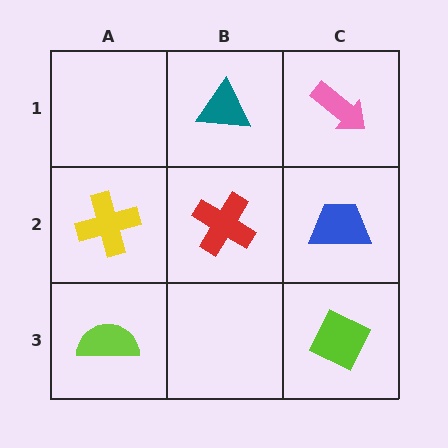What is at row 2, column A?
A yellow cross.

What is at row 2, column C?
A blue trapezoid.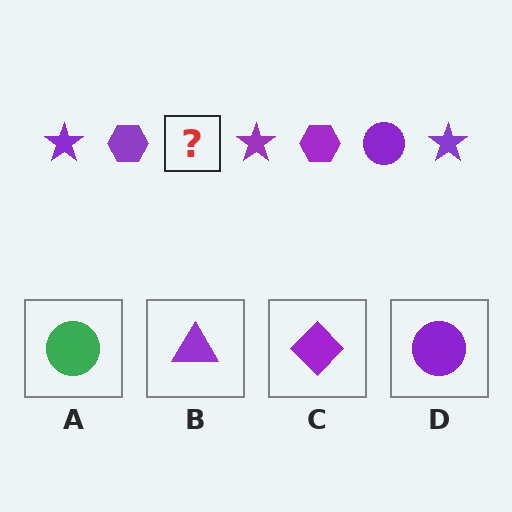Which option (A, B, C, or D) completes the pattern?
D.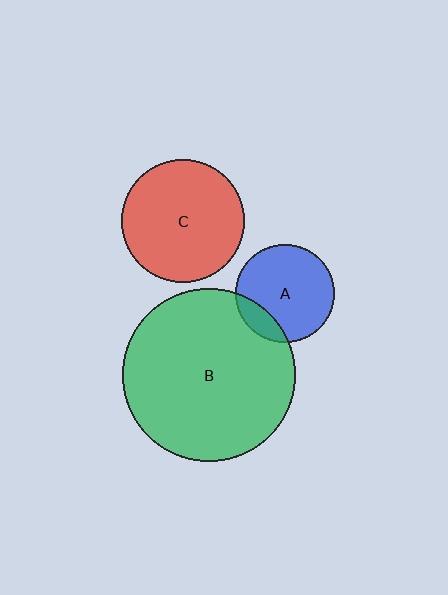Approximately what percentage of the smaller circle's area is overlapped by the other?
Approximately 15%.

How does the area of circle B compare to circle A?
Approximately 3.1 times.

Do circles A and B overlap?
Yes.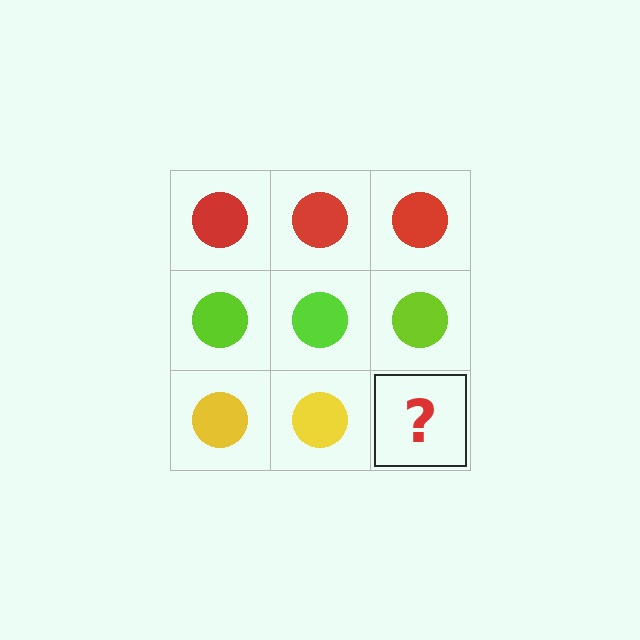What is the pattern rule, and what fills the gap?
The rule is that each row has a consistent color. The gap should be filled with a yellow circle.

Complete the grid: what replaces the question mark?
The question mark should be replaced with a yellow circle.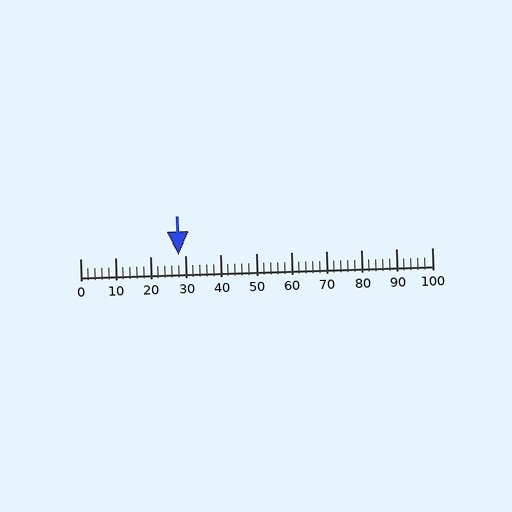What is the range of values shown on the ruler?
The ruler shows values from 0 to 100.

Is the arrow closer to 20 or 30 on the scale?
The arrow is closer to 30.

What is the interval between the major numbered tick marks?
The major tick marks are spaced 10 units apart.